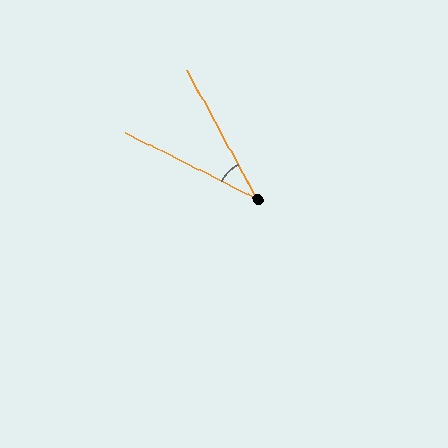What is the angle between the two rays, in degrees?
Approximately 35 degrees.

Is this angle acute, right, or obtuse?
It is acute.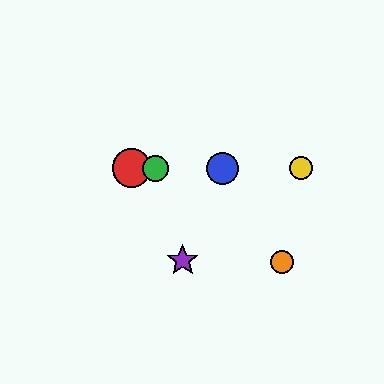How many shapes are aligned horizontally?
4 shapes (the red circle, the blue circle, the green circle, the yellow circle) are aligned horizontally.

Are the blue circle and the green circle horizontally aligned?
Yes, both are at y≈168.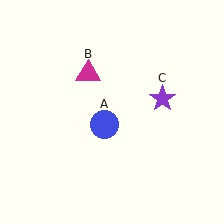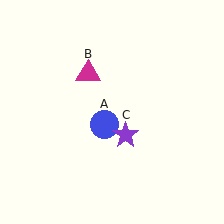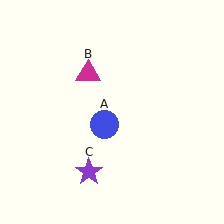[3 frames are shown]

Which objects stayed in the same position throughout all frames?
Blue circle (object A) and magenta triangle (object B) remained stationary.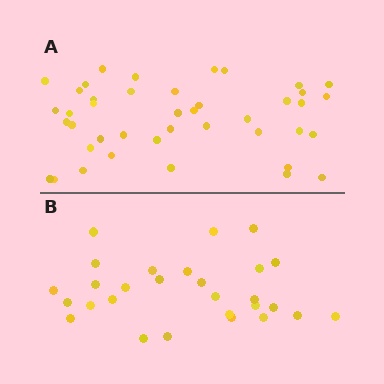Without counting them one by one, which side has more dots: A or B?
Region A (the top region) has more dots.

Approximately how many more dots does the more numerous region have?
Region A has approximately 15 more dots than region B.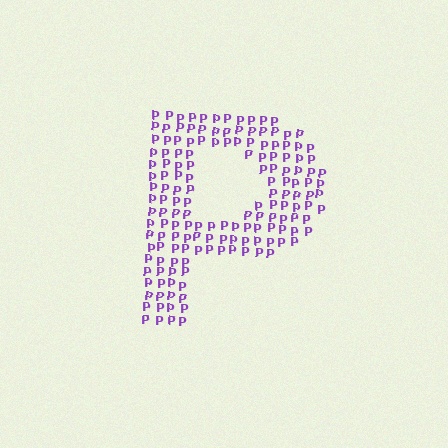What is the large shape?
The large shape is the letter P.